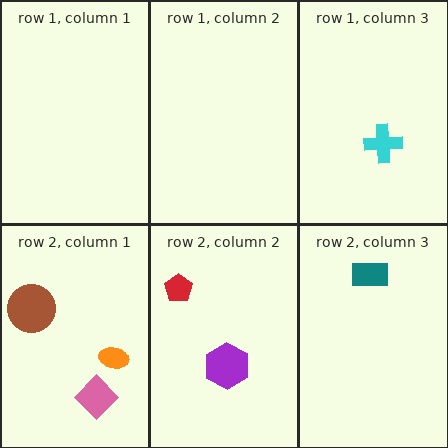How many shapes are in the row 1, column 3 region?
1.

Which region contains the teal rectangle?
The row 2, column 3 region.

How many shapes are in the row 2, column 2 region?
2.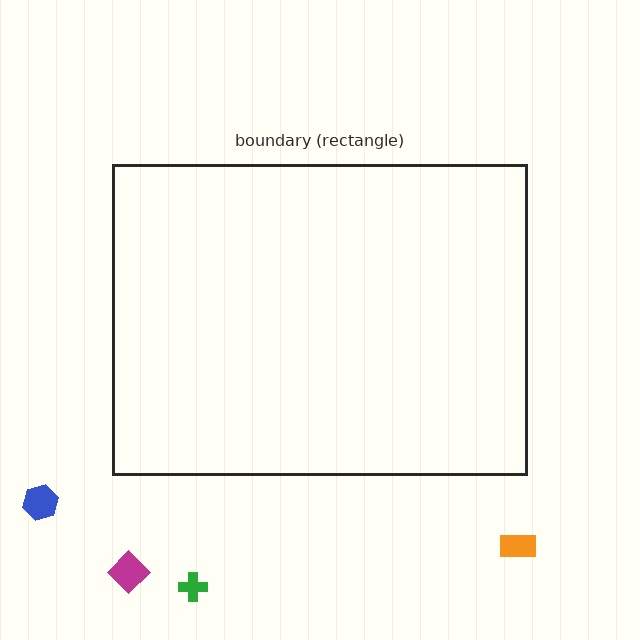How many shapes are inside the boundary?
0 inside, 4 outside.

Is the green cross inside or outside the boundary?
Outside.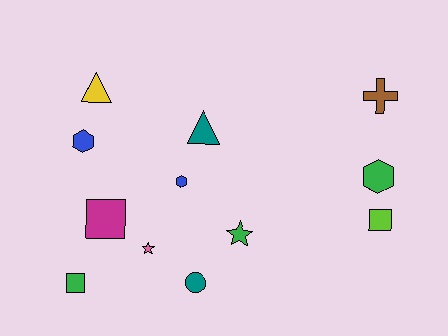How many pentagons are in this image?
There are no pentagons.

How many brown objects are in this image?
There is 1 brown object.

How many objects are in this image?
There are 12 objects.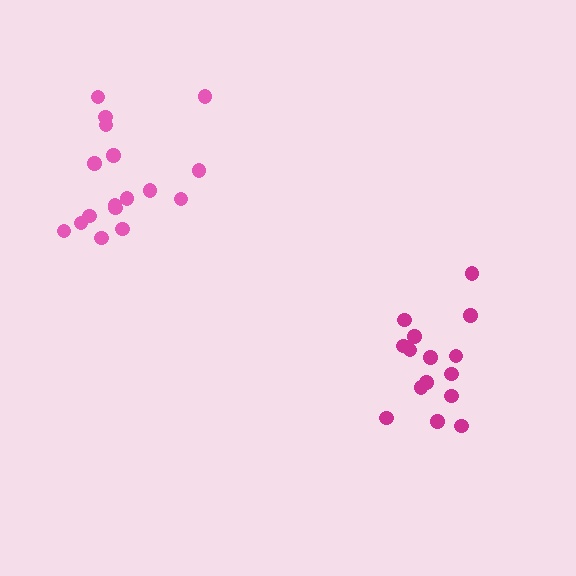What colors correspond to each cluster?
The clusters are colored: magenta, pink.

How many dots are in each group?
Group 1: 15 dots, Group 2: 17 dots (32 total).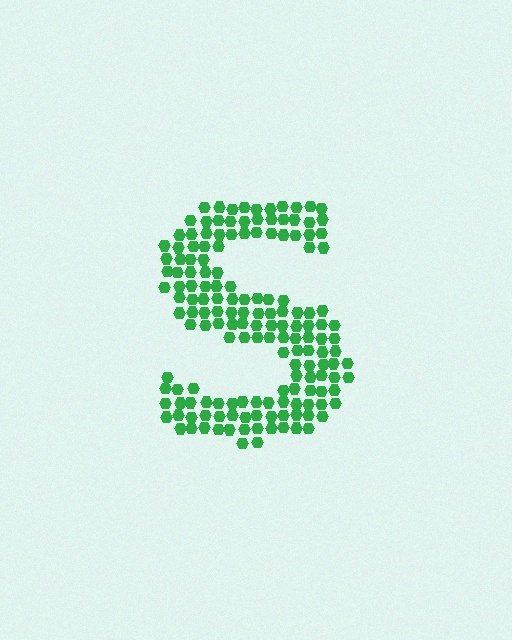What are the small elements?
The small elements are hexagons.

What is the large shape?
The large shape is the letter S.